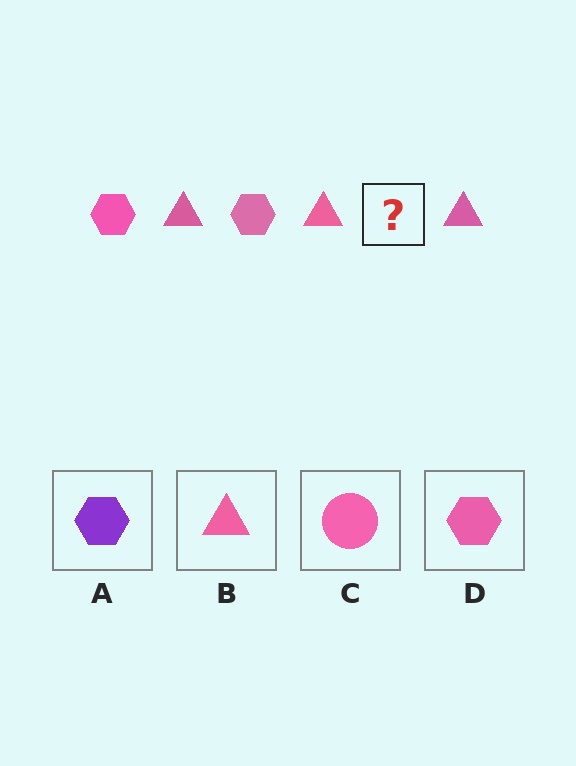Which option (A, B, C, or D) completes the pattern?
D.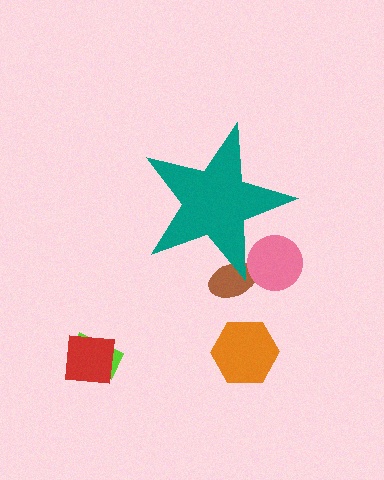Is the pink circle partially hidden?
Yes, the pink circle is partially hidden behind the teal star.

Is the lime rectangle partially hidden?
No, the lime rectangle is fully visible.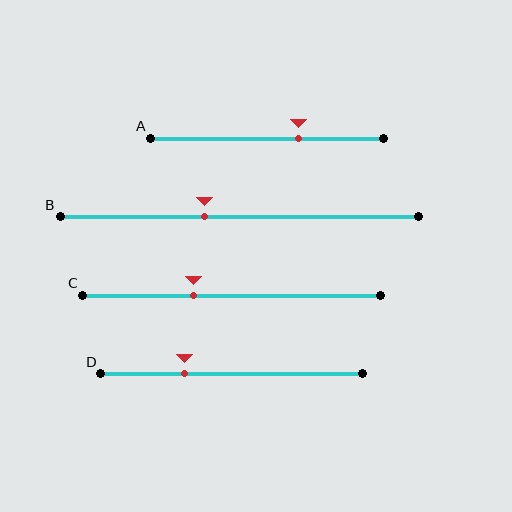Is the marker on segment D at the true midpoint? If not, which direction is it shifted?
No, the marker on segment D is shifted to the left by about 18% of the segment length.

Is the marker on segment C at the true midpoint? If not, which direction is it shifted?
No, the marker on segment C is shifted to the left by about 13% of the segment length.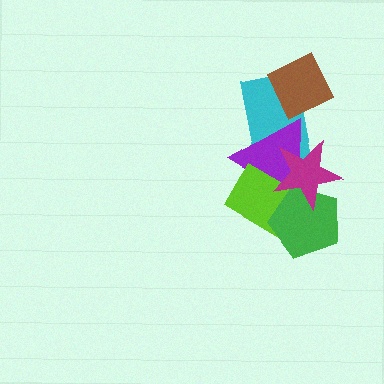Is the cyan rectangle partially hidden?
Yes, it is partially covered by another shape.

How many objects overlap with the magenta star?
4 objects overlap with the magenta star.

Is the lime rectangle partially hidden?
Yes, it is partially covered by another shape.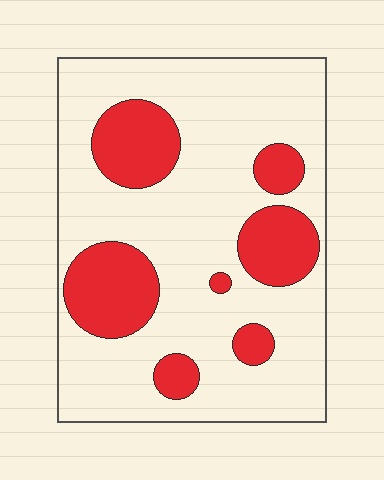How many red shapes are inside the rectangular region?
7.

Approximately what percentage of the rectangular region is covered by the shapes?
Approximately 25%.